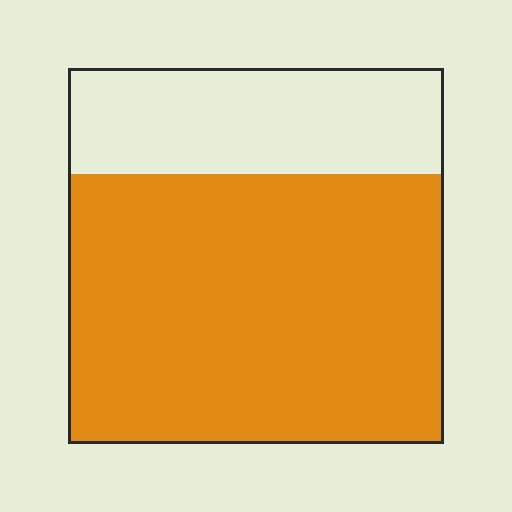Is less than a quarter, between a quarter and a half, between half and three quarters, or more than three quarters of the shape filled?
Between half and three quarters.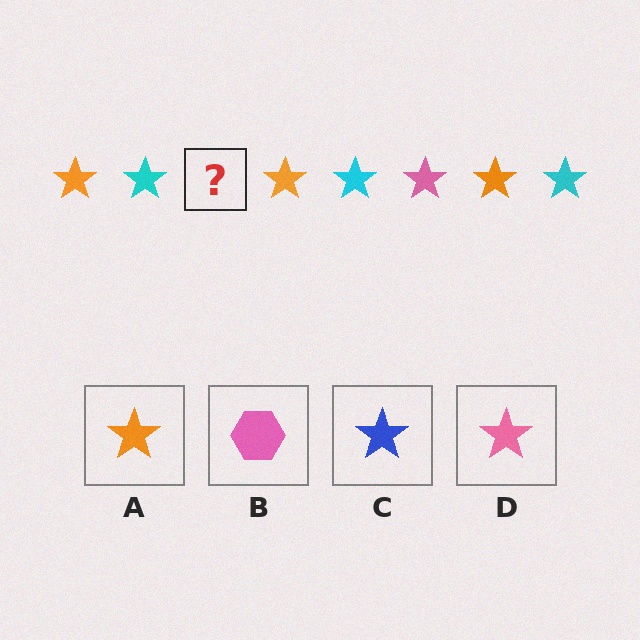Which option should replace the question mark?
Option D.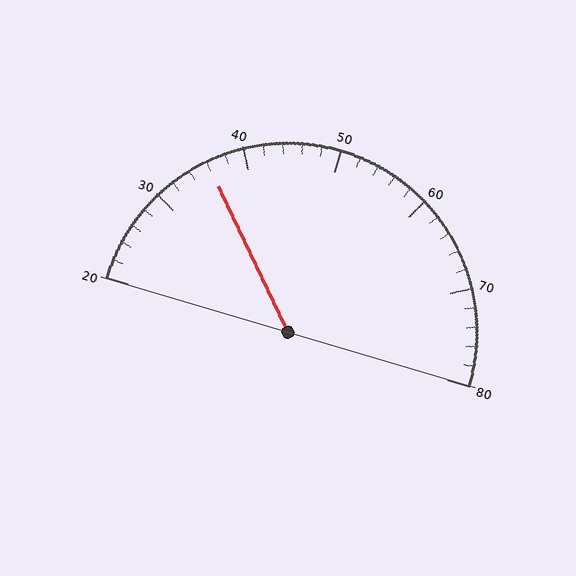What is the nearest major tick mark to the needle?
The nearest major tick mark is 40.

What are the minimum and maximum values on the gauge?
The gauge ranges from 20 to 80.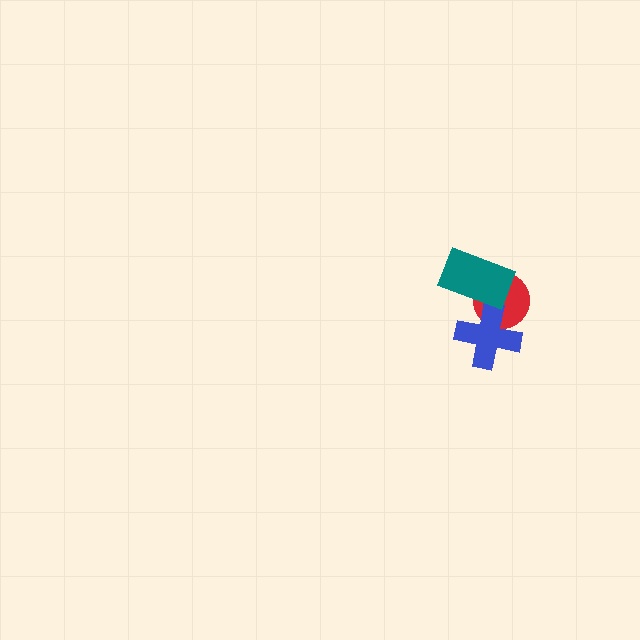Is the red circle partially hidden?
Yes, it is partially covered by another shape.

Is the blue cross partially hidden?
Yes, it is partially covered by another shape.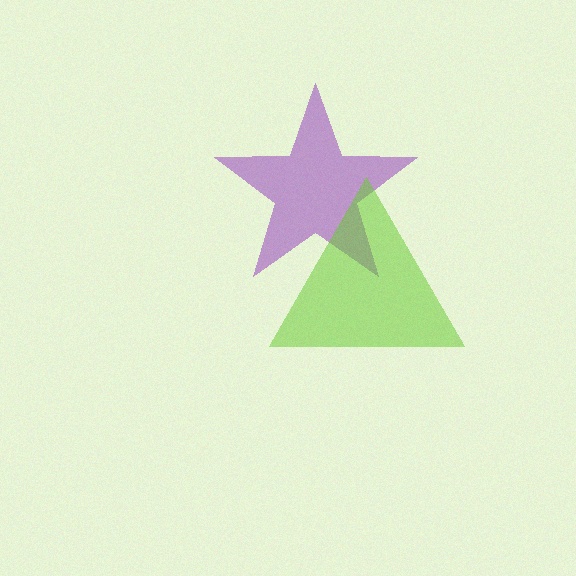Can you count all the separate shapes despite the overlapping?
Yes, there are 2 separate shapes.